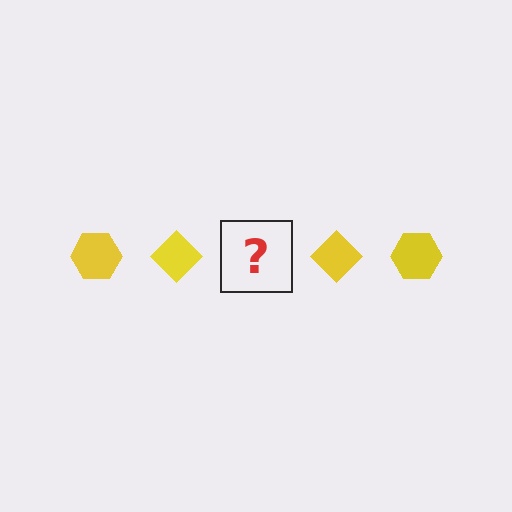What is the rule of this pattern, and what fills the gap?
The rule is that the pattern cycles through hexagon, diamond shapes in yellow. The gap should be filled with a yellow hexagon.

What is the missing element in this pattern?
The missing element is a yellow hexagon.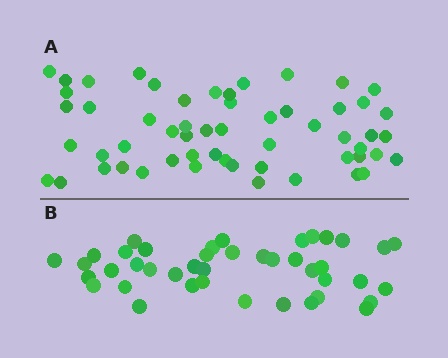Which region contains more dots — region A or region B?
Region A (the top region) has more dots.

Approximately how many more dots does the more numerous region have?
Region A has approximately 15 more dots than region B.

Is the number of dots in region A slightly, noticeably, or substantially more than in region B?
Region A has noticeably more, but not dramatically so. The ratio is roughly 1.3 to 1.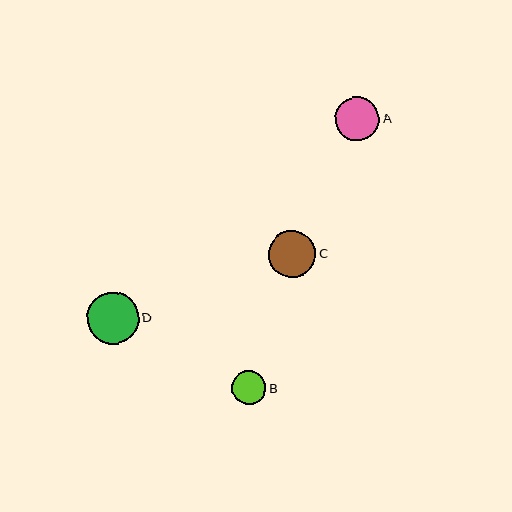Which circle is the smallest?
Circle B is the smallest with a size of approximately 34 pixels.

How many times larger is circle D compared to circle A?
Circle D is approximately 1.2 times the size of circle A.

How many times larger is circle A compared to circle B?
Circle A is approximately 1.3 times the size of circle B.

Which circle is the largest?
Circle D is the largest with a size of approximately 52 pixels.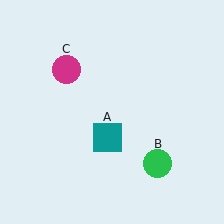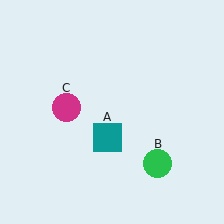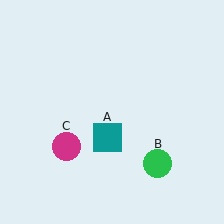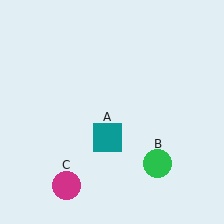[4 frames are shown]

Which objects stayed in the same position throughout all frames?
Teal square (object A) and green circle (object B) remained stationary.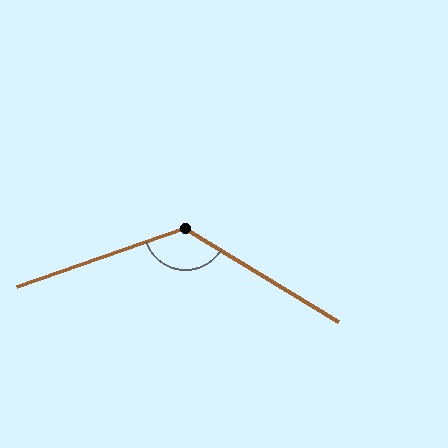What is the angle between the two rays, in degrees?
Approximately 129 degrees.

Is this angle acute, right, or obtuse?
It is obtuse.